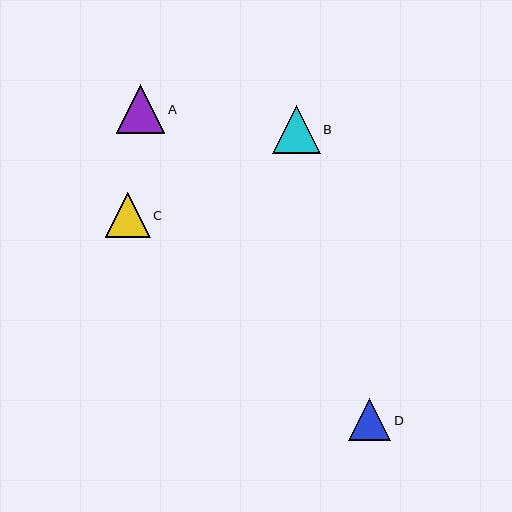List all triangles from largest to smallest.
From largest to smallest: A, B, C, D.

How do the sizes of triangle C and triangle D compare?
Triangle C and triangle D are approximately the same size.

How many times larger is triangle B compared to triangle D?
Triangle B is approximately 1.1 times the size of triangle D.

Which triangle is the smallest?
Triangle D is the smallest with a size of approximately 42 pixels.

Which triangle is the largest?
Triangle A is the largest with a size of approximately 49 pixels.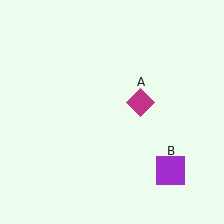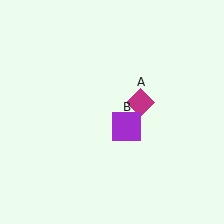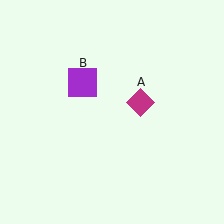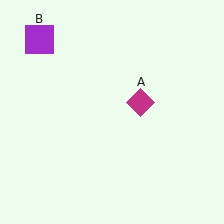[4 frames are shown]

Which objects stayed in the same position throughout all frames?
Magenta diamond (object A) remained stationary.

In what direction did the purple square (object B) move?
The purple square (object B) moved up and to the left.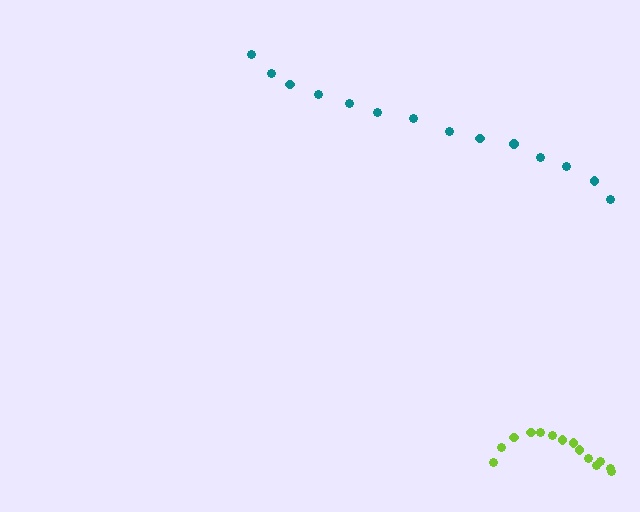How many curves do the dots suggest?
There are 2 distinct paths.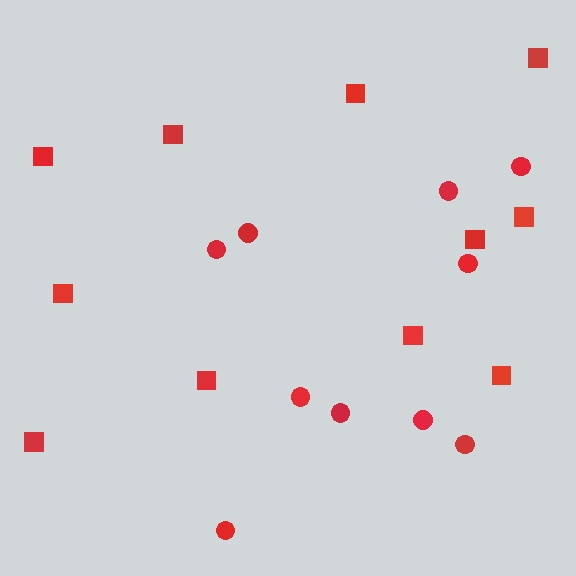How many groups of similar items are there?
There are 2 groups: one group of squares (11) and one group of circles (10).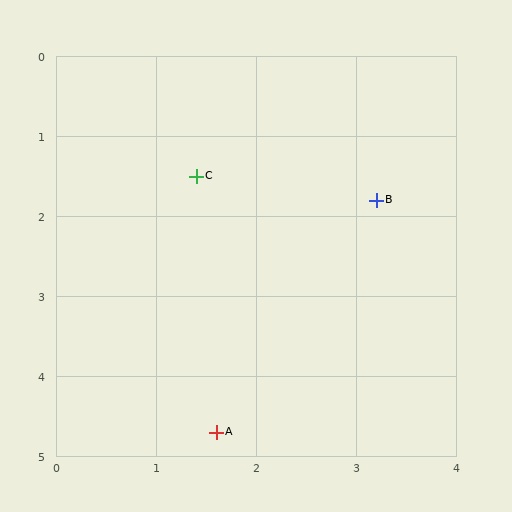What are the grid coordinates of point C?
Point C is at approximately (1.4, 1.5).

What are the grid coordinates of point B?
Point B is at approximately (3.2, 1.8).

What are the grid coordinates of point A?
Point A is at approximately (1.6, 4.7).